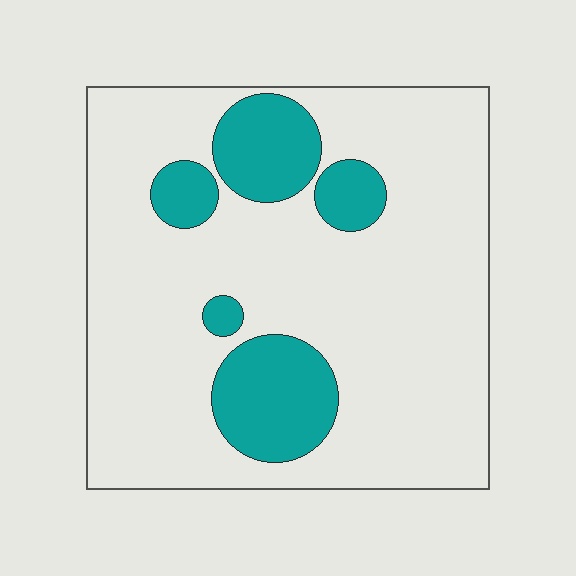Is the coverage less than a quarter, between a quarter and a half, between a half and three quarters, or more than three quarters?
Less than a quarter.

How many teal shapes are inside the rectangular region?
5.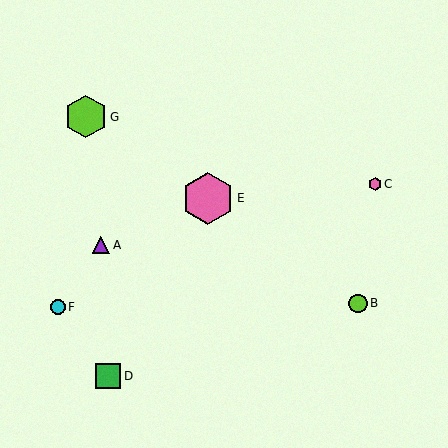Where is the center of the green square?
The center of the green square is at (108, 376).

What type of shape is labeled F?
Shape F is a cyan circle.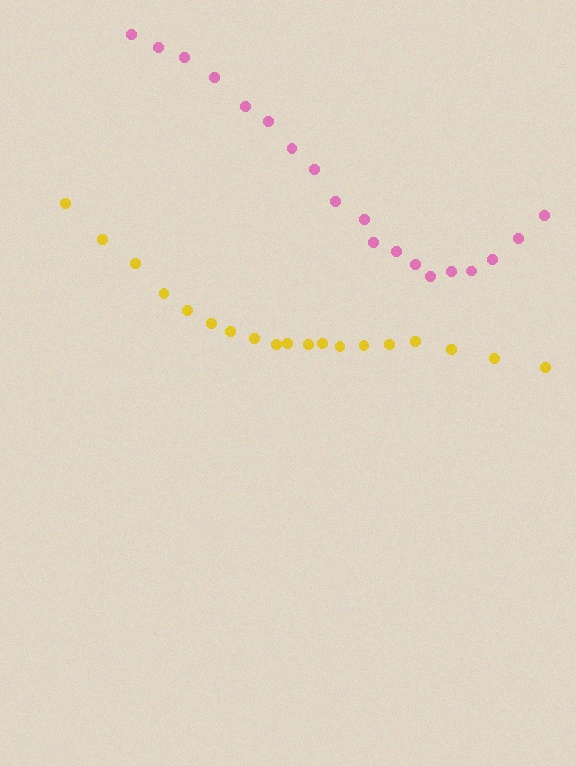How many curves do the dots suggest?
There are 2 distinct paths.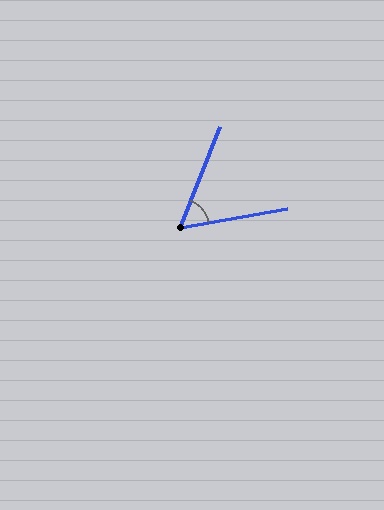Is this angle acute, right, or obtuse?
It is acute.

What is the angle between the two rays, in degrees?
Approximately 58 degrees.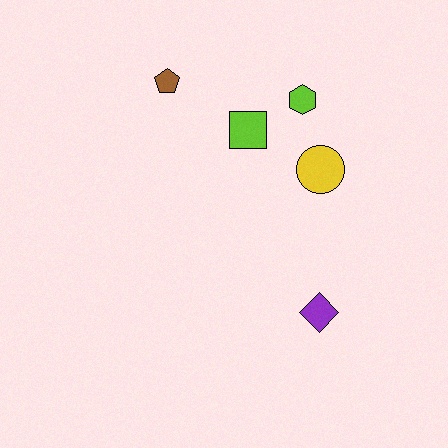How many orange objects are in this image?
There are no orange objects.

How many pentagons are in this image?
There is 1 pentagon.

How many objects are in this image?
There are 5 objects.